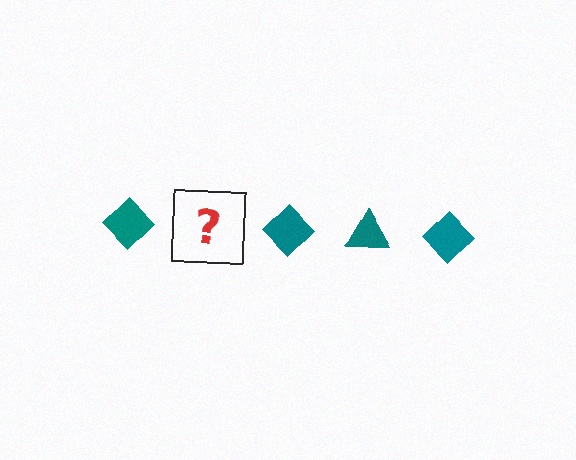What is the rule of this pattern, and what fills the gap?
The rule is that the pattern cycles through diamond, triangle shapes in teal. The gap should be filled with a teal triangle.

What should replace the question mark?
The question mark should be replaced with a teal triangle.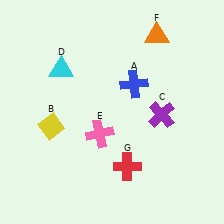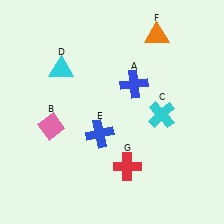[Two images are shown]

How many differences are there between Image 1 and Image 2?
There are 3 differences between the two images.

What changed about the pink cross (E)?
In Image 1, E is pink. In Image 2, it changed to blue.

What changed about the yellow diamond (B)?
In Image 1, B is yellow. In Image 2, it changed to pink.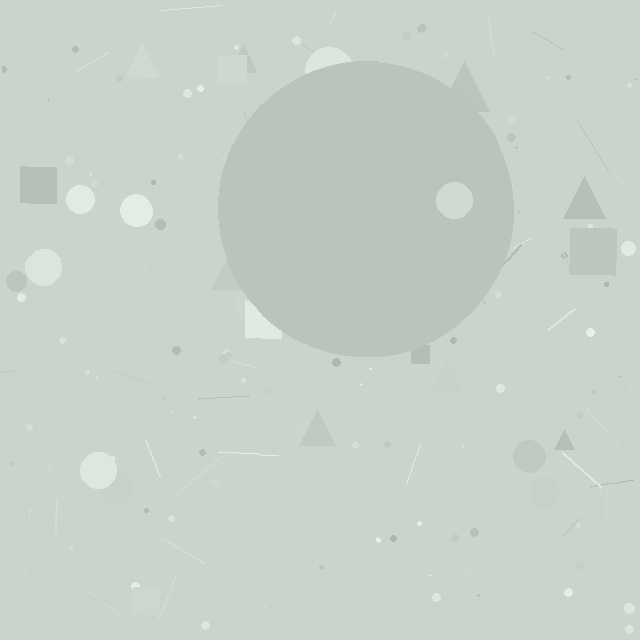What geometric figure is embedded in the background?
A circle is embedded in the background.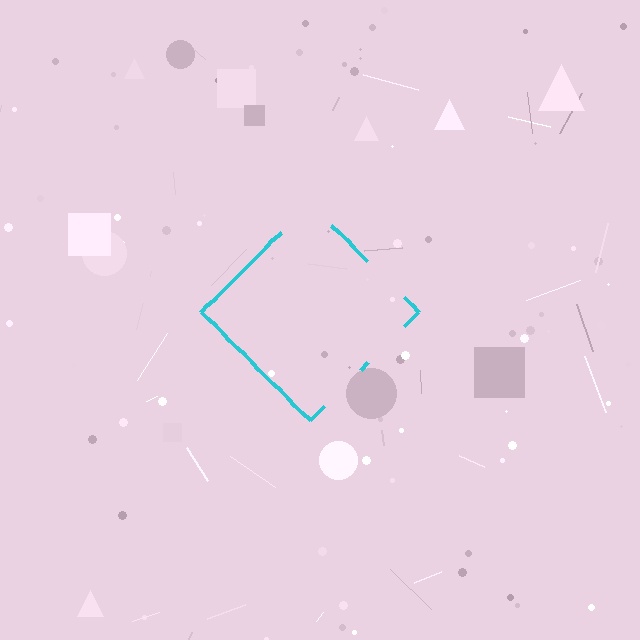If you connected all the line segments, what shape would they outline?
They would outline a diamond.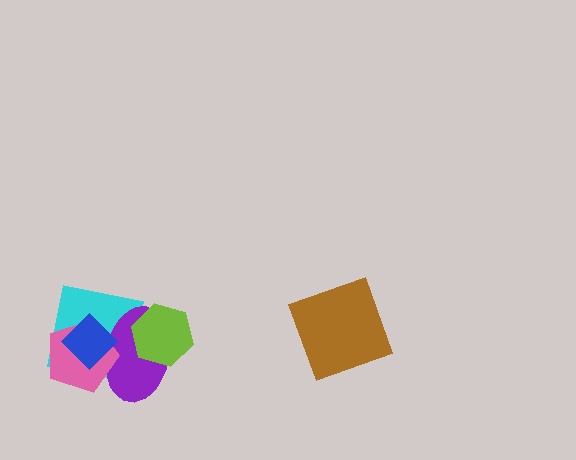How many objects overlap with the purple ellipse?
4 objects overlap with the purple ellipse.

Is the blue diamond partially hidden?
No, no other shape covers it.